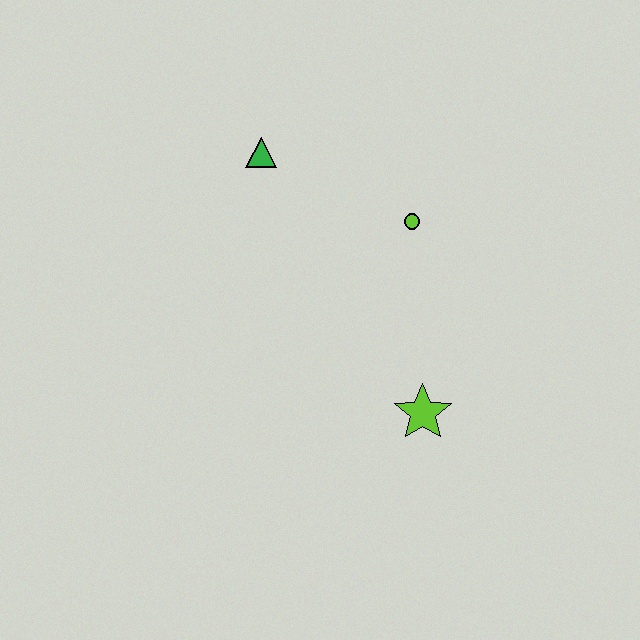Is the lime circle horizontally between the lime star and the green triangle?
Yes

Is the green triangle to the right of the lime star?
No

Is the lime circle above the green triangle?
No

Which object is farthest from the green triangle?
The lime star is farthest from the green triangle.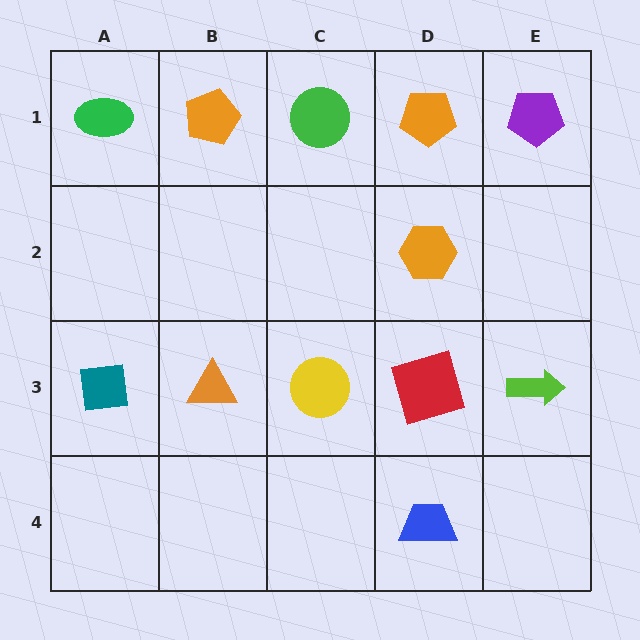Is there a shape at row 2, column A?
No, that cell is empty.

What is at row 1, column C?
A green circle.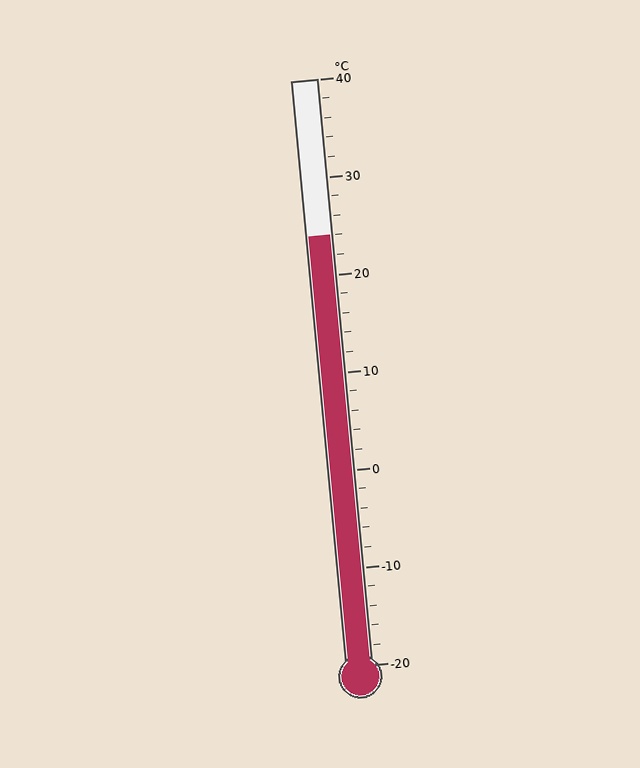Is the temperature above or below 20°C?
The temperature is above 20°C.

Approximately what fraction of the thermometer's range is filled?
The thermometer is filled to approximately 75% of its range.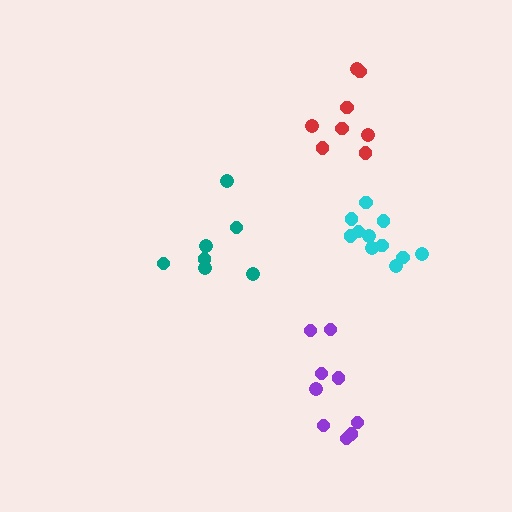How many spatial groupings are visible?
There are 4 spatial groupings.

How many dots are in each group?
Group 1: 7 dots, Group 2: 9 dots, Group 3: 11 dots, Group 4: 8 dots (35 total).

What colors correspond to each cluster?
The clusters are colored: teal, purple, cyan, red.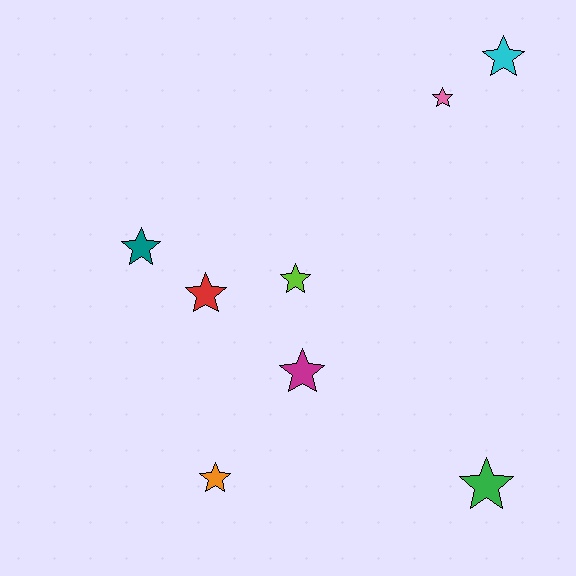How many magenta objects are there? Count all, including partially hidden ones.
There is 1 magenta object.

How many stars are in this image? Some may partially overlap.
There are 8 stars.